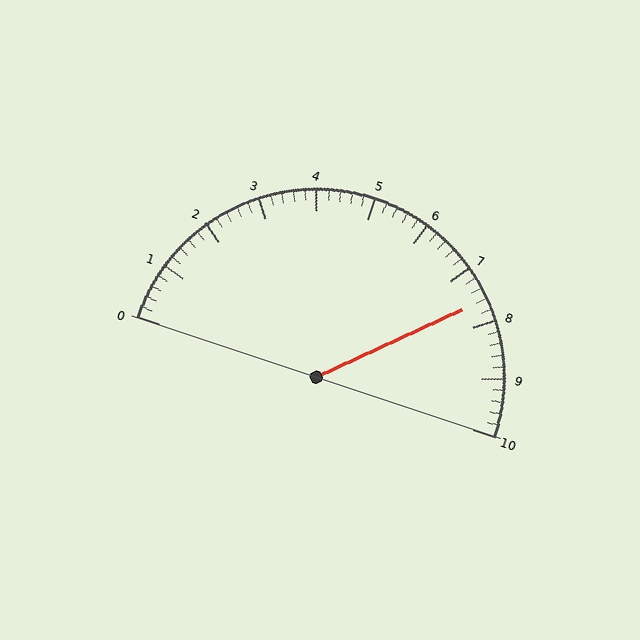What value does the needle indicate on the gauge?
The needle indicates approximately 7.6.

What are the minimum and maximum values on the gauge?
The gauge ranges from 0 to 10.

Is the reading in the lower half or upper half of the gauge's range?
The reading is in the upper half of the range (0 to 10).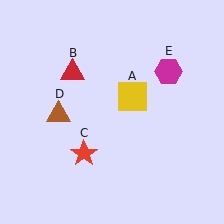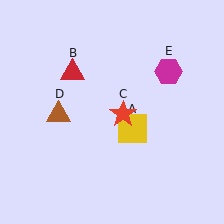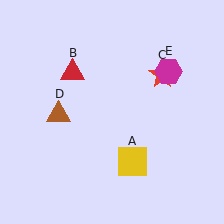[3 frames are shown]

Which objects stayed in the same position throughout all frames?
Red triangle (object B) and brown triangle (object D) and magenta hexagon (object E) remained stationary.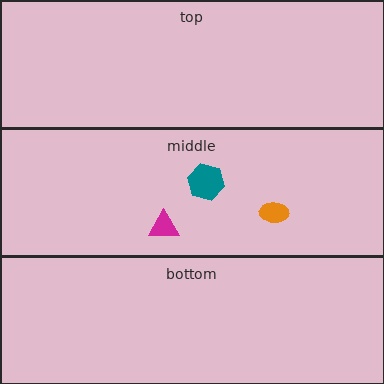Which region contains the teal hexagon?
The middle region.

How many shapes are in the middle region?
3.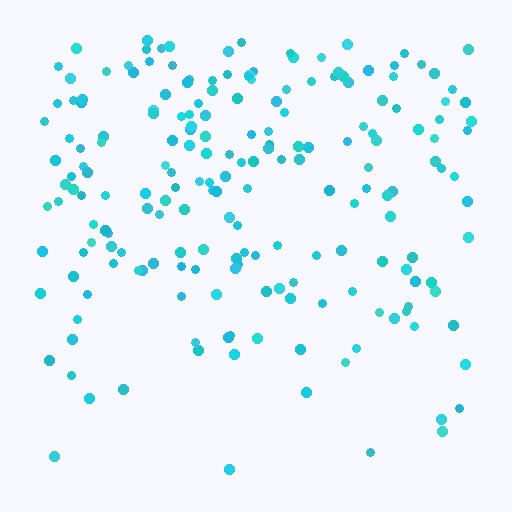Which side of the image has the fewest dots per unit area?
The bottom.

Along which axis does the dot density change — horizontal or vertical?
Vertical.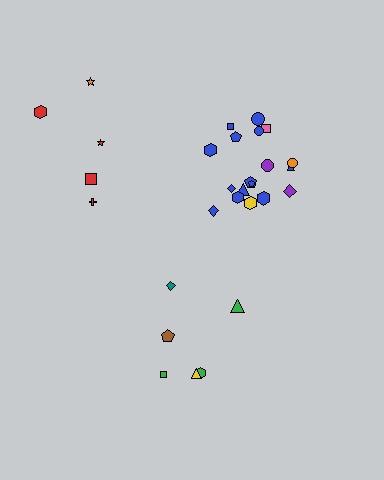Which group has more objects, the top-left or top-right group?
The top-right group.